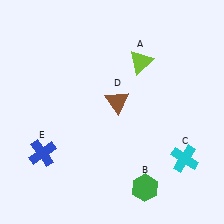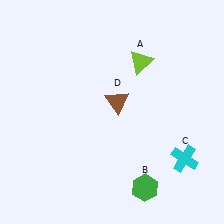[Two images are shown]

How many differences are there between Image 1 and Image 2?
There is 1 difference between the two images.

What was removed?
The blue cross (E) was removed in Image 2.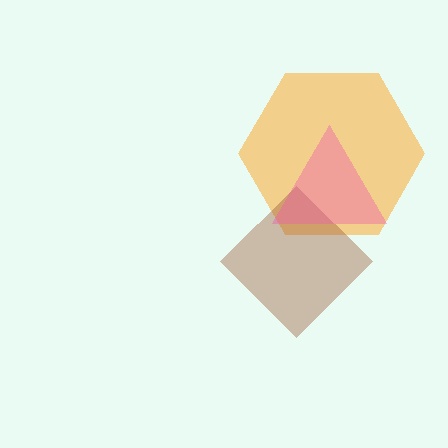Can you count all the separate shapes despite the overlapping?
Yes, there are 3 separate shapes.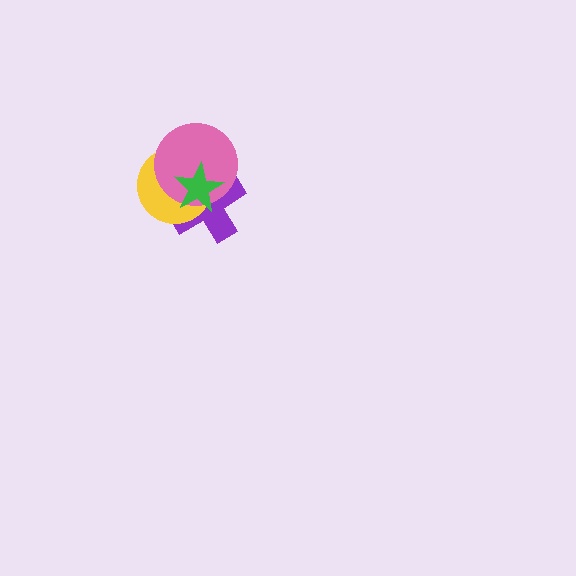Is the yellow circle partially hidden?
Yes, it is partially covered by another shape.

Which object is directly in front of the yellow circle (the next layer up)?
The pink circle is directly in front of the yellow circle.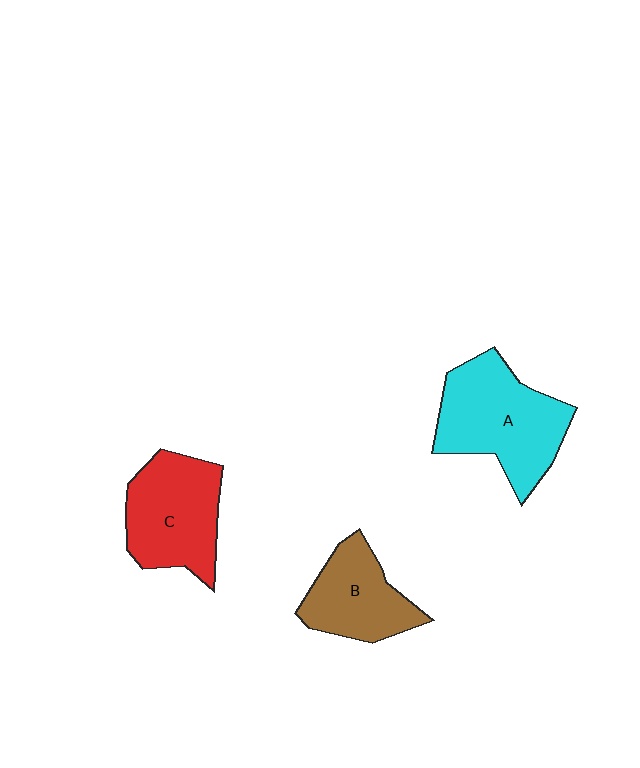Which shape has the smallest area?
Shape B (brown).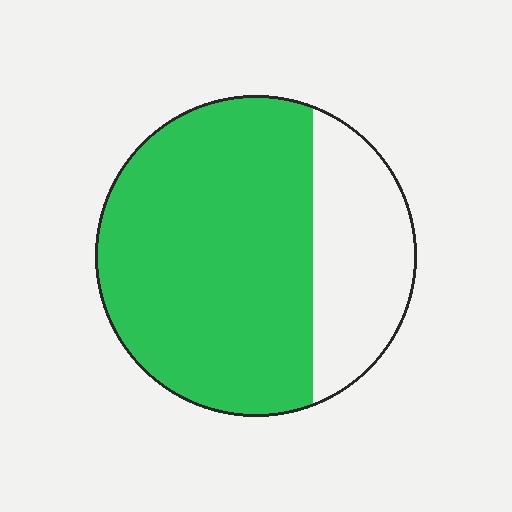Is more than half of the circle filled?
Yes.